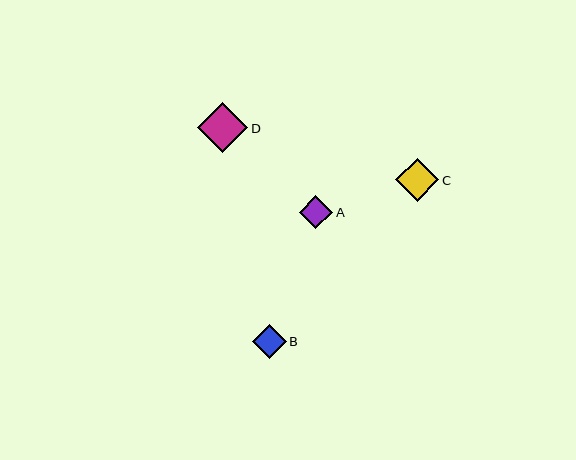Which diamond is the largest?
Diamond D is the largest with a size of approximately 51 pixels.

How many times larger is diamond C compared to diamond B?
Diamond C is approximately 1.3 times the size of diamond B.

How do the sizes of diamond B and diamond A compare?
Diamond B and diamond A are approximately the same size.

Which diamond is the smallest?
Diamond A is the smallest with a size of approximately 33 pixels.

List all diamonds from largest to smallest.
From largest to smallest: D, C, B, A.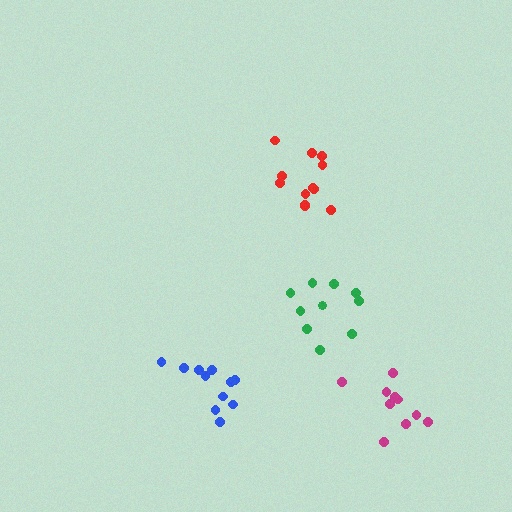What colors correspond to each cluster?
The clusters are colored: magenta, red, green, blue.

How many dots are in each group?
Group 1: 10 dots, Group 2: 12 dots, Group 3: 10 dots, Group 4: 11 dots (43 total).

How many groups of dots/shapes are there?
There are 4 groups.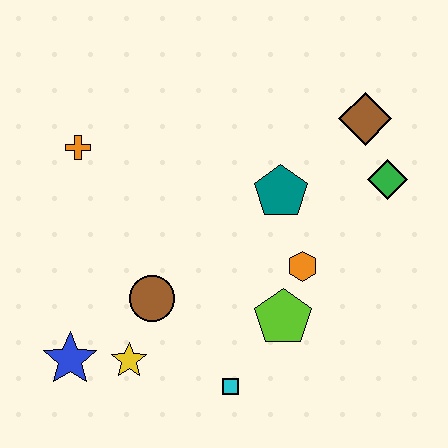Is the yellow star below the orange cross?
Yes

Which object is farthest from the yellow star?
The brown diamond is farthest from the yellow star.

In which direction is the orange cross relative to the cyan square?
The orange cross is above the cyan square.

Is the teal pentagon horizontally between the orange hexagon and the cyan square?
Yes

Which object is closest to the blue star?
The yellow star is closest to the blue star.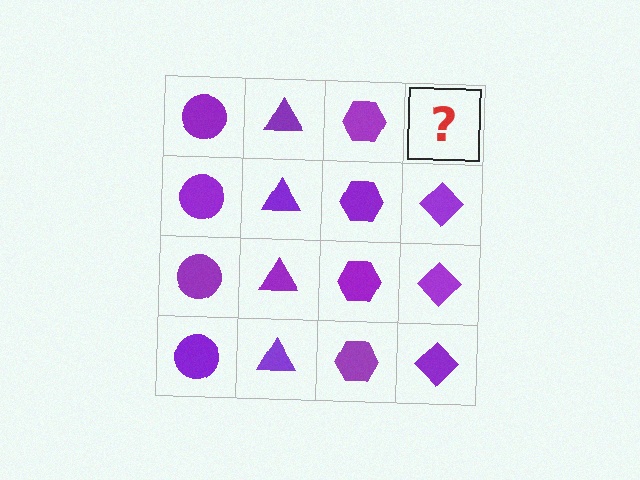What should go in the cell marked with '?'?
The missing cell should contain a purple diamond.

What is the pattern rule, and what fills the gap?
The rule is that each column has a consistent shape. The gap should be filled with a purple diamond.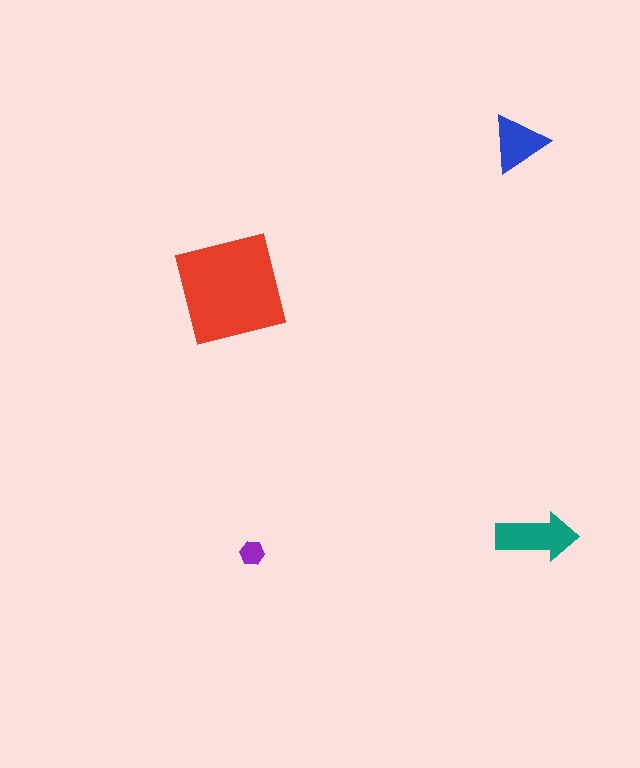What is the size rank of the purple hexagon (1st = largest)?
4th.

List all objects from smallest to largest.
The purple hexagon, the blue triangle, the teal arrow, the red square.